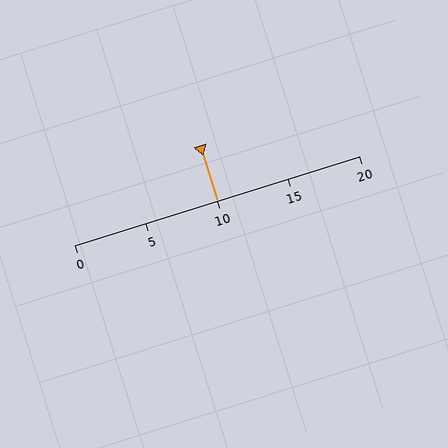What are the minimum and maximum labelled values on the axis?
The axis runs from 0 to 20.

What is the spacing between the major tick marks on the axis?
The major ticks are spaced 5 apart.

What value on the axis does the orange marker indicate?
The marker indicates approximately 10.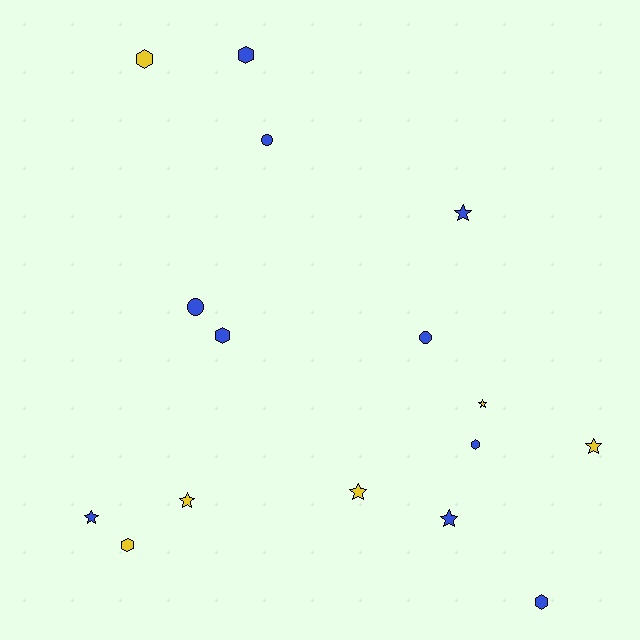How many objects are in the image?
There are 16 objects.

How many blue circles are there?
There are 3 blue circles.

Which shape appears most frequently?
Star, with 7 objects.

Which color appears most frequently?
Blue, with 10 objects.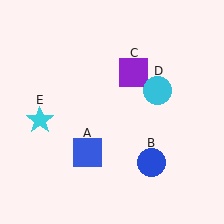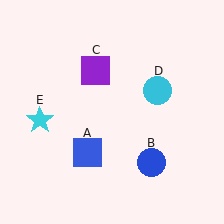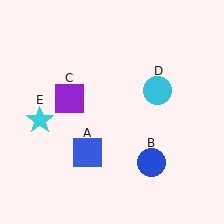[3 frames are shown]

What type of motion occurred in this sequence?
The purple square (object C) rotated counterclockwise around the center of the scene.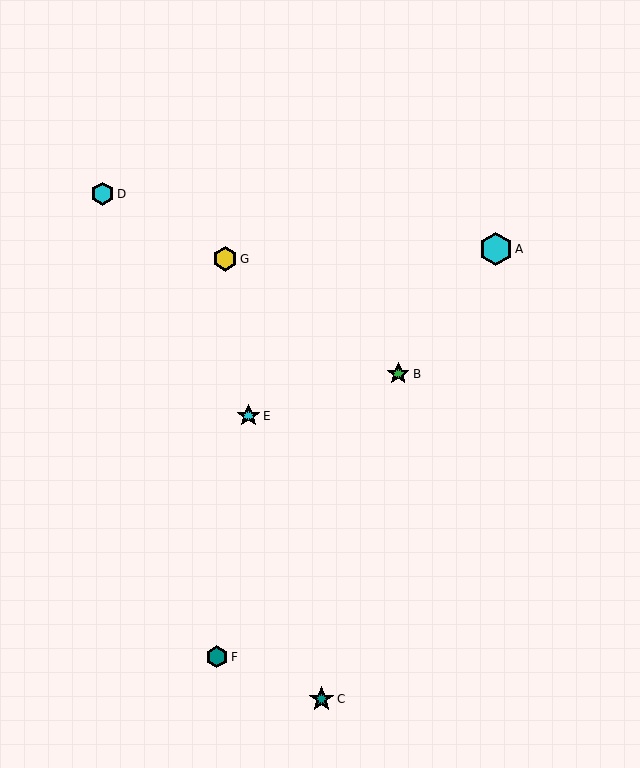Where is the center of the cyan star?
The center of the cyan star is at (249, 416).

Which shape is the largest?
The cyan hexagon (labeled A) is the largest.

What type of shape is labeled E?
Shape E is a cyan star.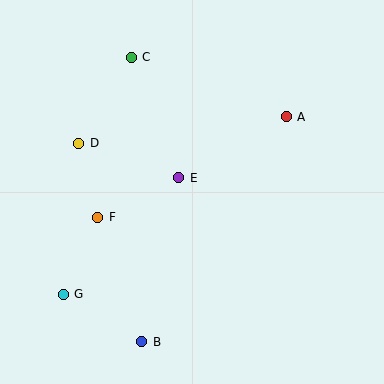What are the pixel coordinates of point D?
Point D is at (79, 143).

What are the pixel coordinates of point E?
Point E is at (179, 178).